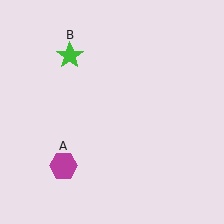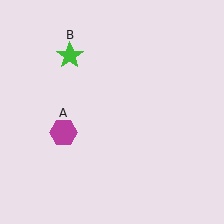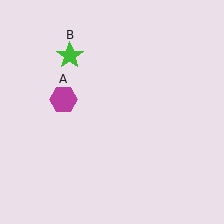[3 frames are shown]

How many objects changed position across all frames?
1 object changed position: magenta hexagon (object A).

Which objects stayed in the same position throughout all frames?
Green star (object B) remained stationary.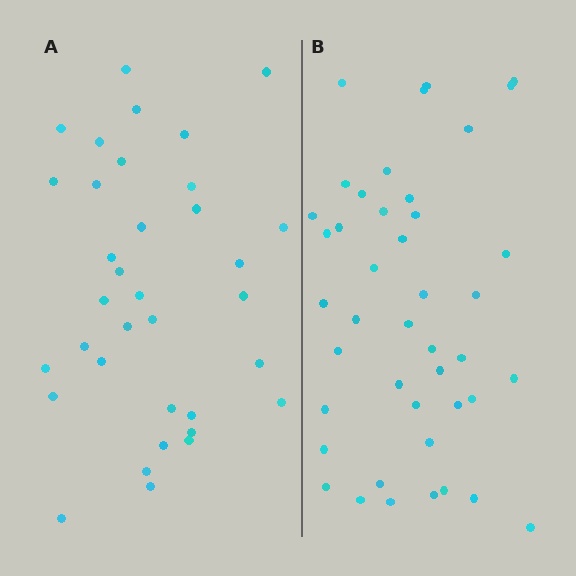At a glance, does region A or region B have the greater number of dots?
Region B (the right region) has more dots.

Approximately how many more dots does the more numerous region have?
Region B has roughly 8 or so more dots than region A.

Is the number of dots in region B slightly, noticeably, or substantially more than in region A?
Region B has only slightly more — the two regions are fairly close. The ratio is roughly 1.2 to 1.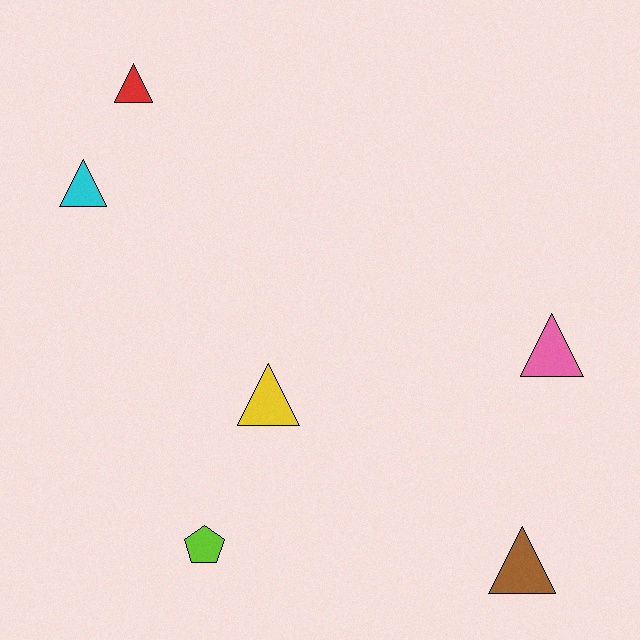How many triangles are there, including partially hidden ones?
There are 5 triangles.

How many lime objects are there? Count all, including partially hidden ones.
There is 1 lime object.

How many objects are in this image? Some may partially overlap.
There are 6 objects.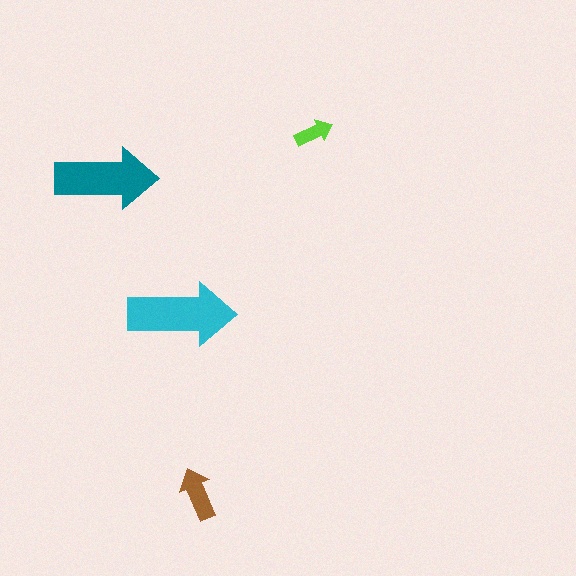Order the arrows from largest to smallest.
the cyan one, the teal one, the brown one, the lime one.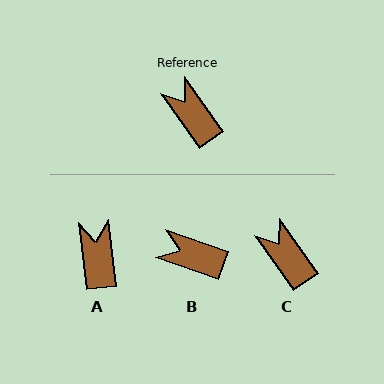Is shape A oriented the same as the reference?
No, it is off by about 28 degrees.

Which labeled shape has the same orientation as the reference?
C.